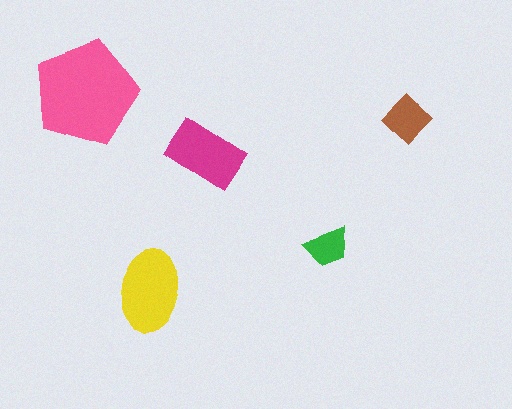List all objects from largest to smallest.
The pink pentagon, the yellow ellipse, the magenta rectangle, the brown diamond, the green trapezoid.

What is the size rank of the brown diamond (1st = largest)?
4th.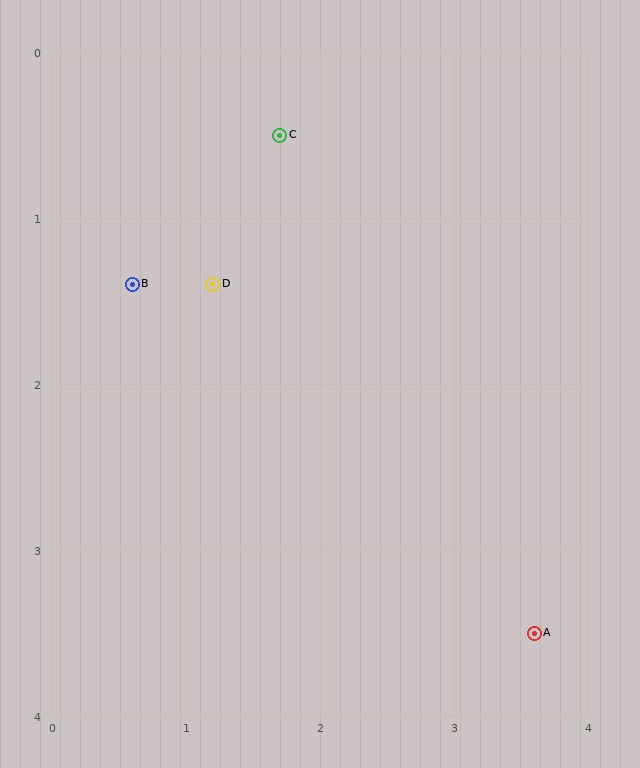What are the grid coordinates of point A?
Point A is at approximately (3.6, 3.5).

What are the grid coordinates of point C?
Point C is at approximately (1.7, 0.5).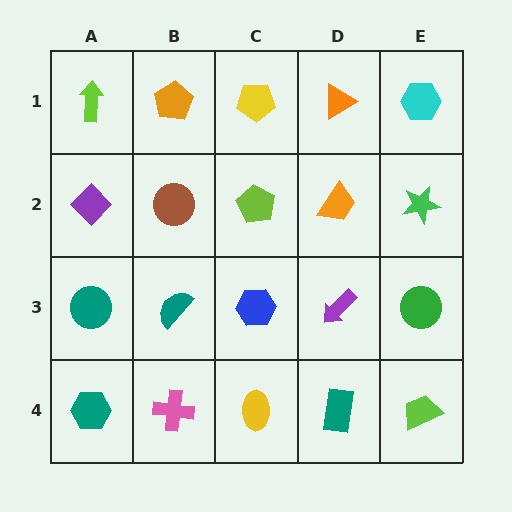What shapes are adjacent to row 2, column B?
An orange pentagon (row 1, column B), a teal semicircle (row 3, column B), a purple diamond (row 2, column A), a lime pentagon (row 2, column C).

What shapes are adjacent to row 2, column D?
An orange triangle (row 1, column D), a purple arrow (row 3, column D), a lime pentagon (row 2, column C), a green star (row 2, column E).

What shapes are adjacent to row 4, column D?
A purple arrow (row 3, column D), a yellow ellipse (row 4, column C), a lime trapezoid (row 4, column E).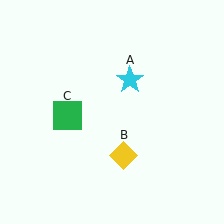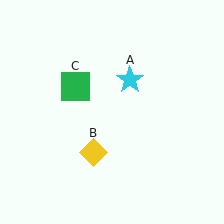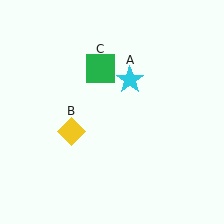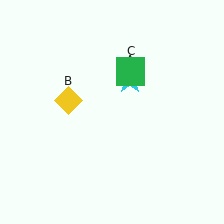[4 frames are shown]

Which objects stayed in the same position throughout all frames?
Cyan star (object A) remained stationary.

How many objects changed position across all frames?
2 objects changed position: yellow diamond (object B), green square (object C).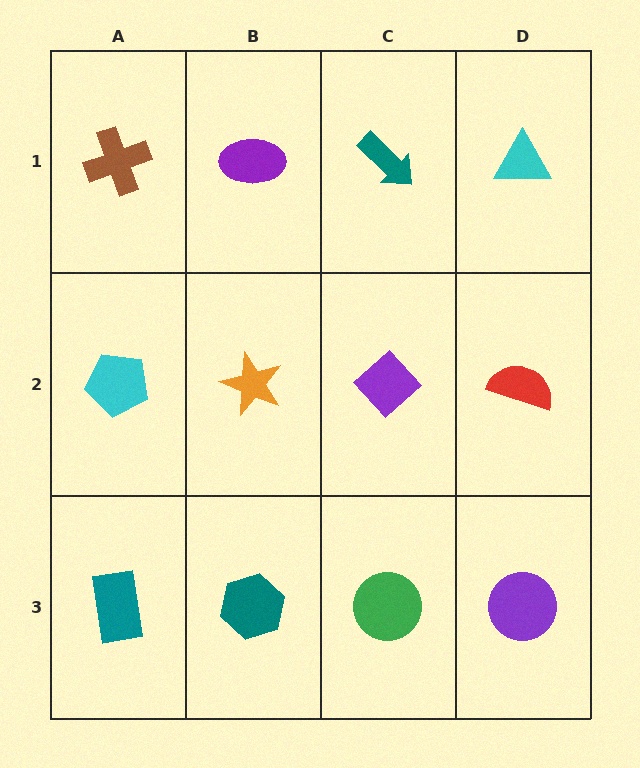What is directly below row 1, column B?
An orange star.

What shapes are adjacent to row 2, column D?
A cyan triangle (row 1, column D), a purple circle (row 3, column D), a purple diamond (row 2, column C).